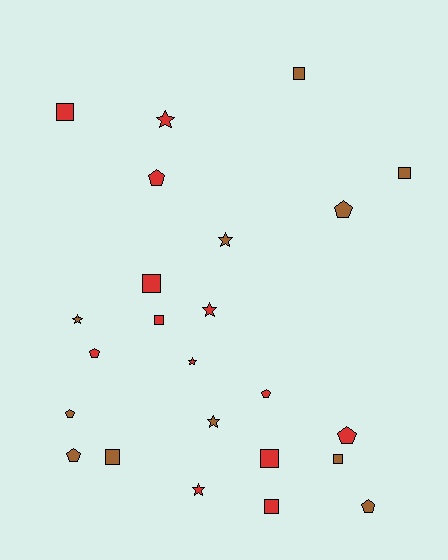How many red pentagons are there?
There are 4 red pentagons.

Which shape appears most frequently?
Square, with 9 objects.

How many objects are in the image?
There are 24 objects.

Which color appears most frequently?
Red, with 13 objects.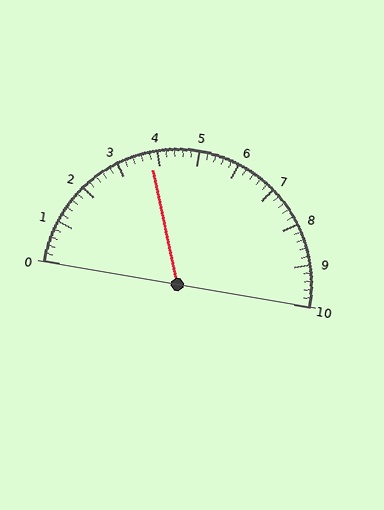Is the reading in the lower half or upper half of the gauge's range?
The reading is in the lower half of the range (0 to 10).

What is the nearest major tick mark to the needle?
The nearest major tick mark is 4.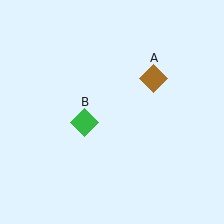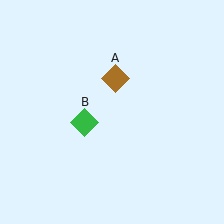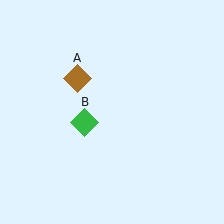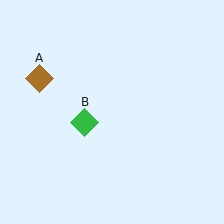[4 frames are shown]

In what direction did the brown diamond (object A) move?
The brown diamond (object A) moved left.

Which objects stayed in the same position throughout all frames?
Green diamond (object B) remained stationary.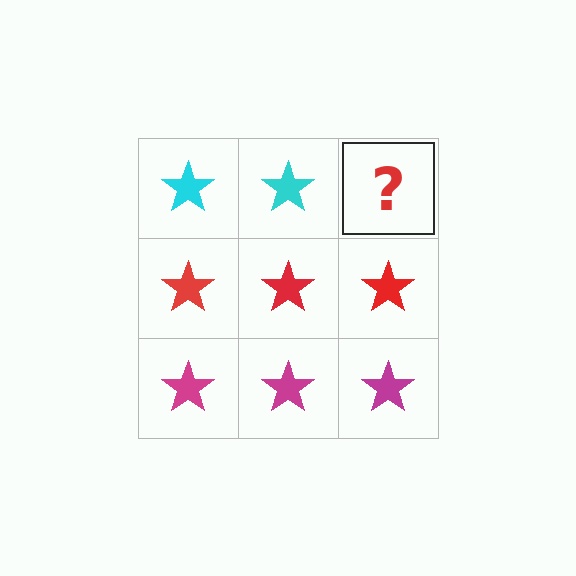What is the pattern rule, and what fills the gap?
The rule is that each row has a consistent color. The gap should be filled with a cyan star.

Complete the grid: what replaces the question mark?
The question mark should be replaced with a cyan star.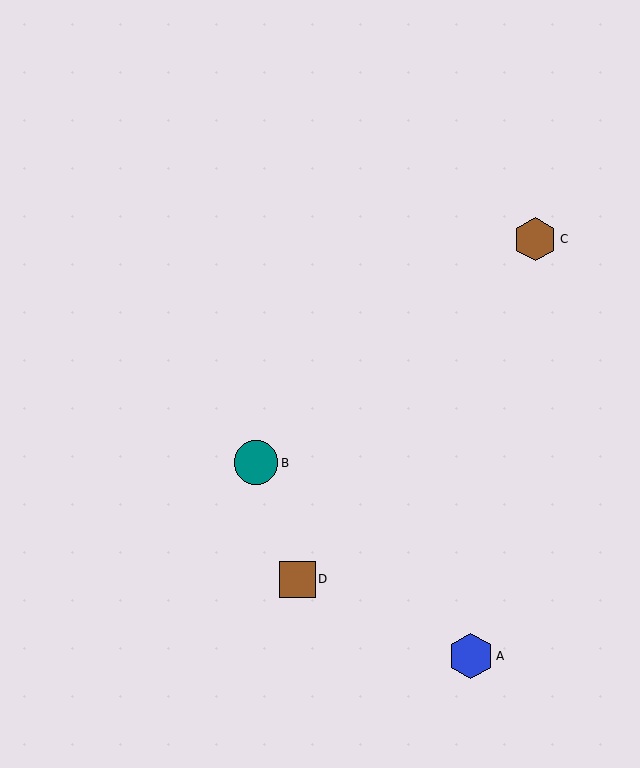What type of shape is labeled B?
Shape B is a teal circle.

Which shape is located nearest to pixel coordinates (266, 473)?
The teal circle (labeled B) at (256, 463) is nearest to that location.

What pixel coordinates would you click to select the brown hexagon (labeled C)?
Click at (535, 239) to select the brown hexagon C.